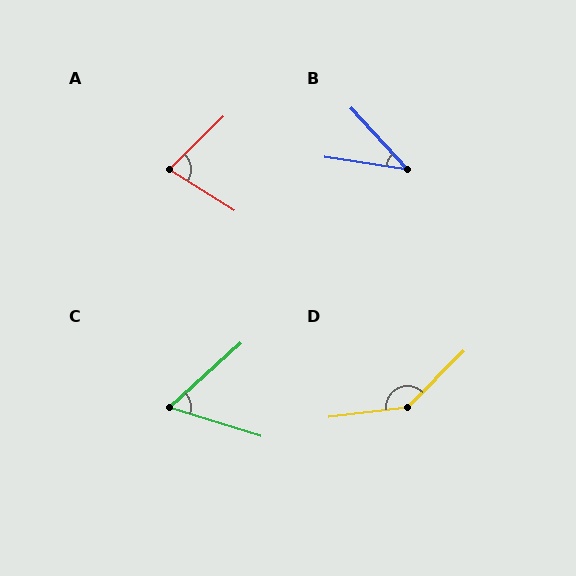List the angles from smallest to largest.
B (39°), C (59°), A (76°), D (142°).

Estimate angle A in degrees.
Approximately 76 degrees.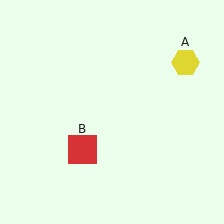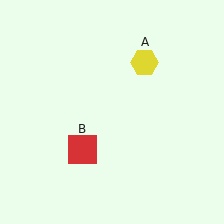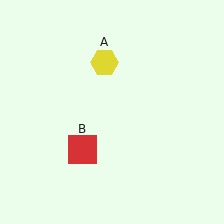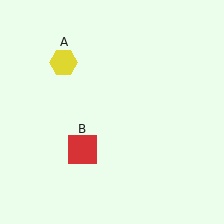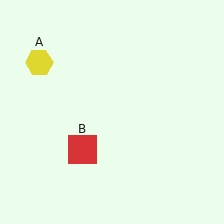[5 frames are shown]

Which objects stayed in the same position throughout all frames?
Red square (object B) remained stationary.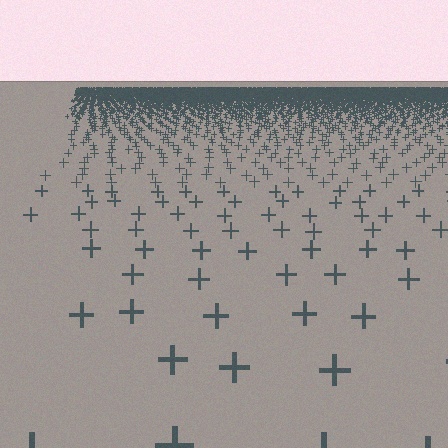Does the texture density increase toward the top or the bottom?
Density increases toward the top.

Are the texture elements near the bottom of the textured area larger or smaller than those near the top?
Larger. Near the bottom, elements are closer to the viewer and appear at a bigger on-screen size.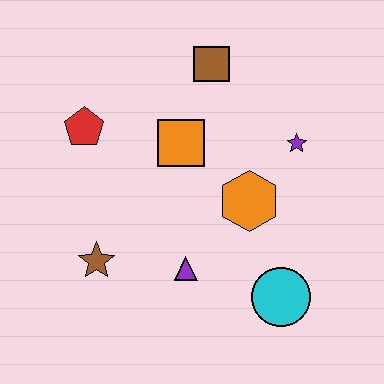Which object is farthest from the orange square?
The cyan circle is farthest from the orange square.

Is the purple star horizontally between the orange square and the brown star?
No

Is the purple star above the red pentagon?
No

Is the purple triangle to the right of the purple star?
No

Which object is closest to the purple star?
The orange hexagon is closest to the purple star.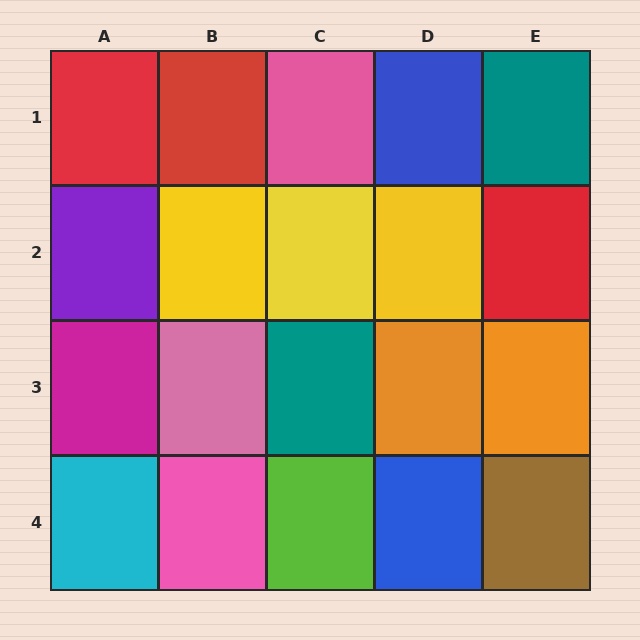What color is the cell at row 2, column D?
Yellow.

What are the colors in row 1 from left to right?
Red, red, pink, blue, teal.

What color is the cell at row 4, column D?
Blue.